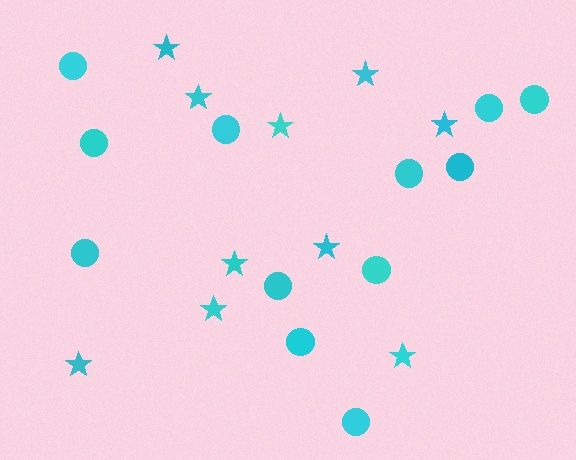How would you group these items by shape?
There are 2 groups: one group of circles (12) and one group of stars (10).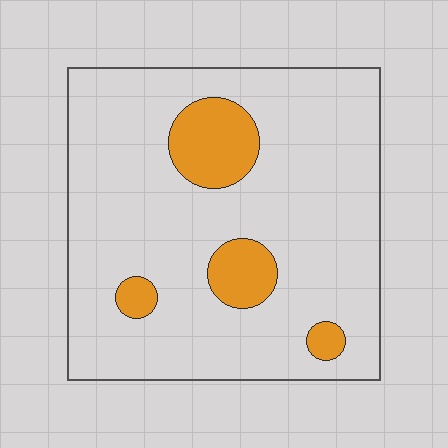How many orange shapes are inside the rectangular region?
4.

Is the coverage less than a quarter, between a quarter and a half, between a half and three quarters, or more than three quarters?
Less than a quarter.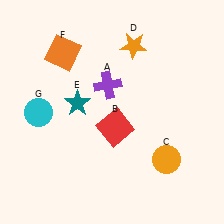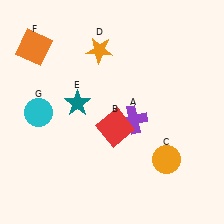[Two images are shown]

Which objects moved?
The objects that moved are: the purple cross (A), the orange star (D), the orange square (F).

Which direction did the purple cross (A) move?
The purple cross (A) moved down.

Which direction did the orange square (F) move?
The orange square (F) moved left.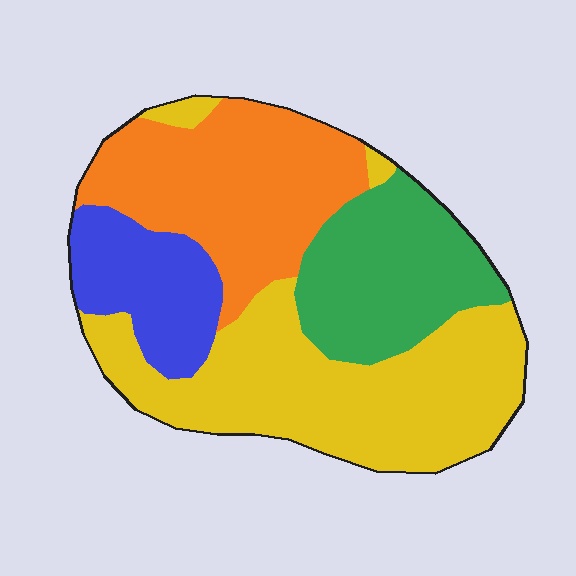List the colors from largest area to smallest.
From largest to smallest: yellow, orange, green, blue.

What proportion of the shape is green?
Green takes up about one fifth (1/5) of the shape.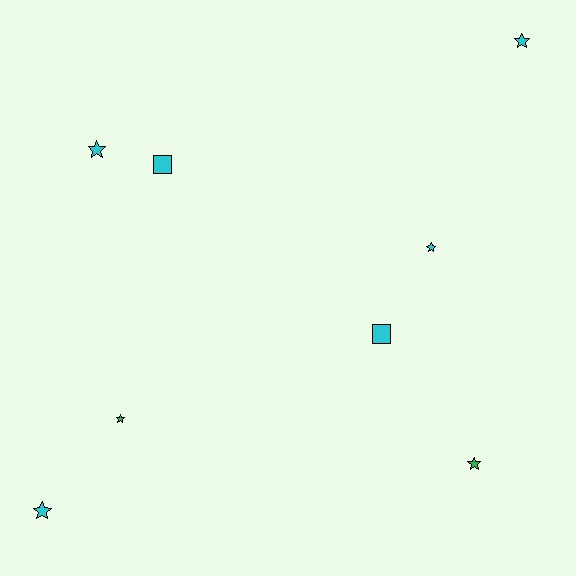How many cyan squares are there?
There are 2 cyan squares.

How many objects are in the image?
There are 8 objects.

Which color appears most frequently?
Cyan, with 6 objects.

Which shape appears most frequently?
Star, with 6 objects.